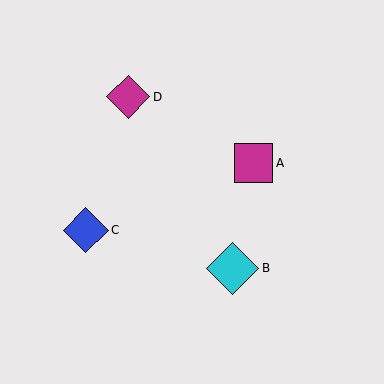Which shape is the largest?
The cyan diamond (labeled B) is the largest.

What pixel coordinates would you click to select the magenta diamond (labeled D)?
Click at (128, 97) to select the magenta diamond D.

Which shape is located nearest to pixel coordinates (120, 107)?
The magenta diamond (labeled D) at (128, 97) is nearest to that location.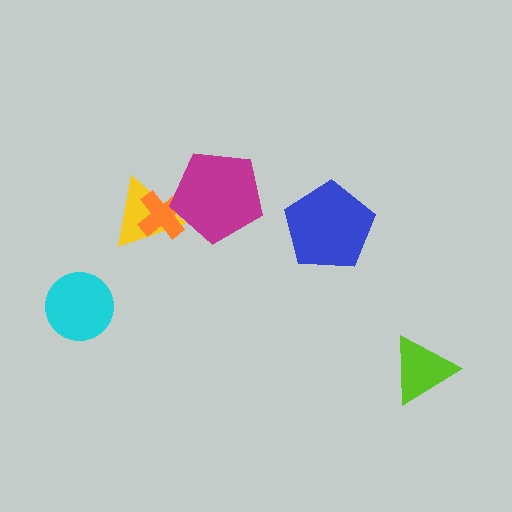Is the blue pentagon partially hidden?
No, no other shape covers it.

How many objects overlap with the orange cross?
2 objects overlap with the orange cross.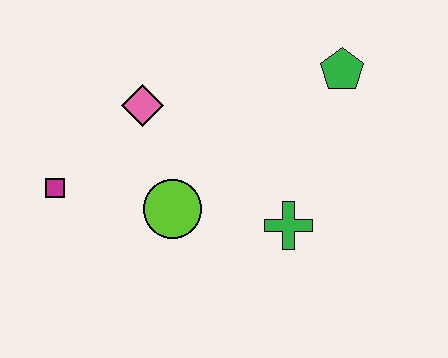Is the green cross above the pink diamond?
No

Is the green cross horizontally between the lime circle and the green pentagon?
Yes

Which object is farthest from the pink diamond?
The green pentagon is farthest from the pink diamond.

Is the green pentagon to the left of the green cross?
No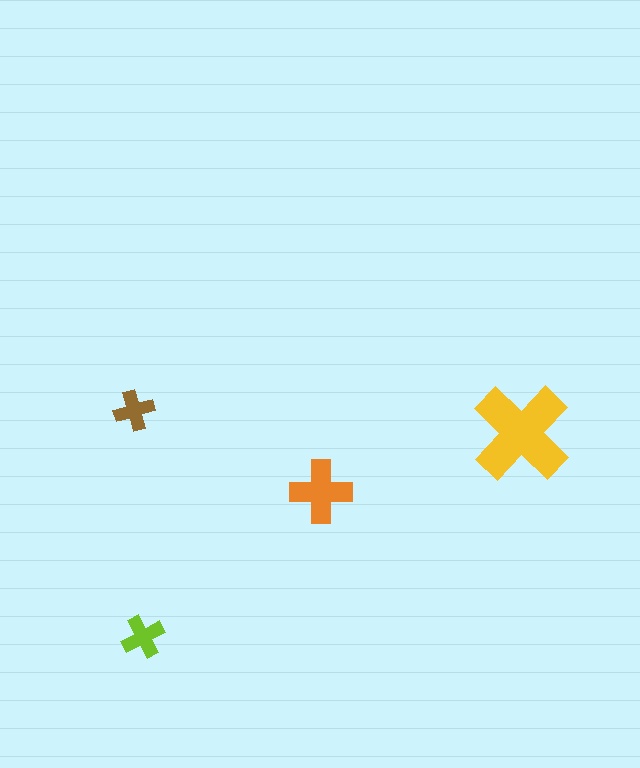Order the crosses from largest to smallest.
the yellow one, the orange one, the lime one, the brown one.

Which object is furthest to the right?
The yellow cross is rightmost.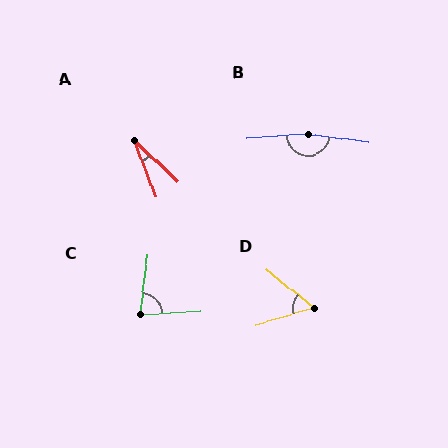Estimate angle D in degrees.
Approximately 55 degrees.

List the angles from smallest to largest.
A (26°), D (55°), C (79°), B (169°).